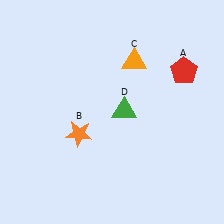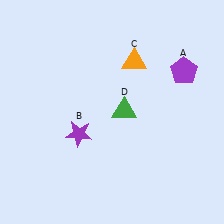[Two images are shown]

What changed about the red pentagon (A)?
In Image 1, A is red. In Image 2, it changed to purple.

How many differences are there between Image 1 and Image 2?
There are 2 differences between the two images.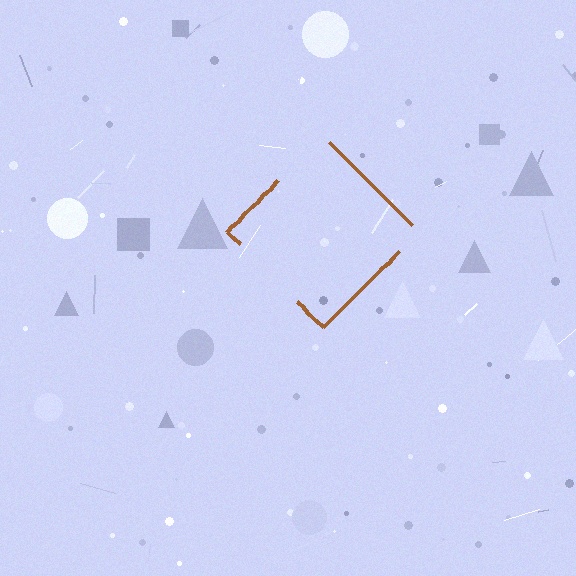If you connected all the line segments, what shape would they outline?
They would outline a diamond.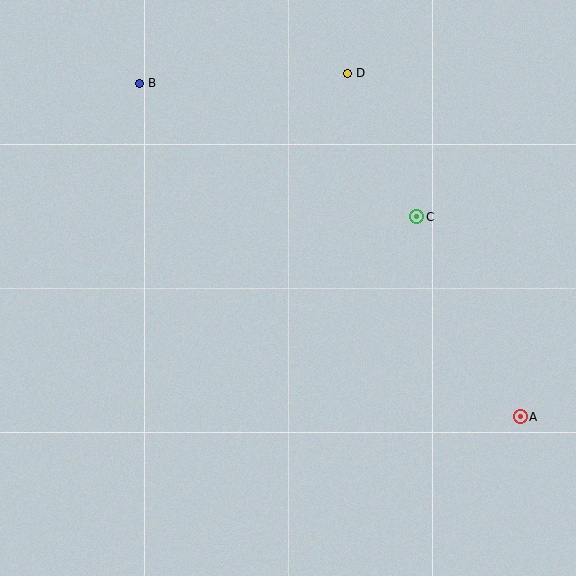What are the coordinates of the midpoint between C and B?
The midpoint between C and B is at (278, 150).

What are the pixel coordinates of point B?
Point B is at (139, 83).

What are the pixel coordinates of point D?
Point D is at (347, 73).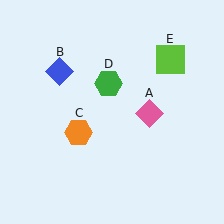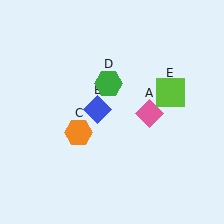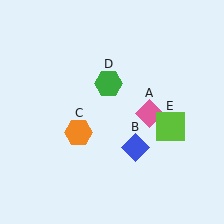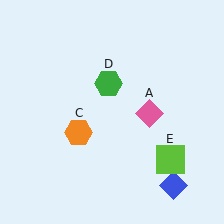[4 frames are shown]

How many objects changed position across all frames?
2 objects changed position: blue diamond (object B), lime square (object E).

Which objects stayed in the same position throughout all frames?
Pink diamond (object A) and orange hexagon (object C) and green hexagon (object D) remained stationary.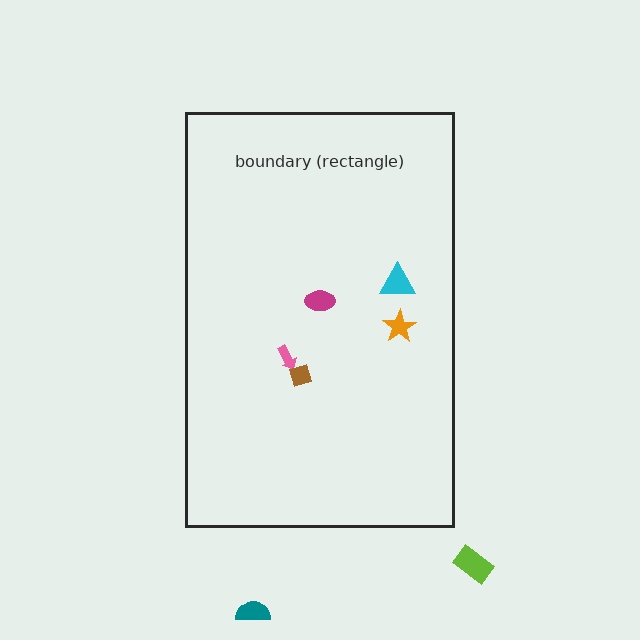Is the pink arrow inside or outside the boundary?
Inside.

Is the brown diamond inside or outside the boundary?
Inside.